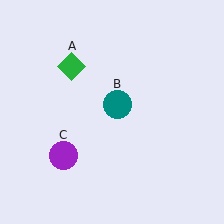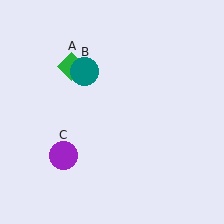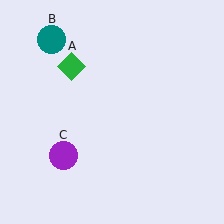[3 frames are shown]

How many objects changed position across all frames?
1 object changed position: teal circle (object B).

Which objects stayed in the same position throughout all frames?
Green diamond (object A) and purple circle (object C) remained stationary.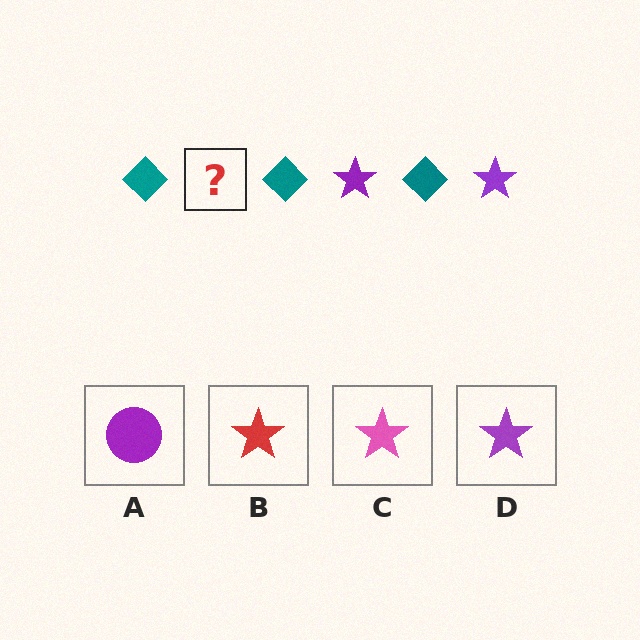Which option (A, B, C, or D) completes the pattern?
D.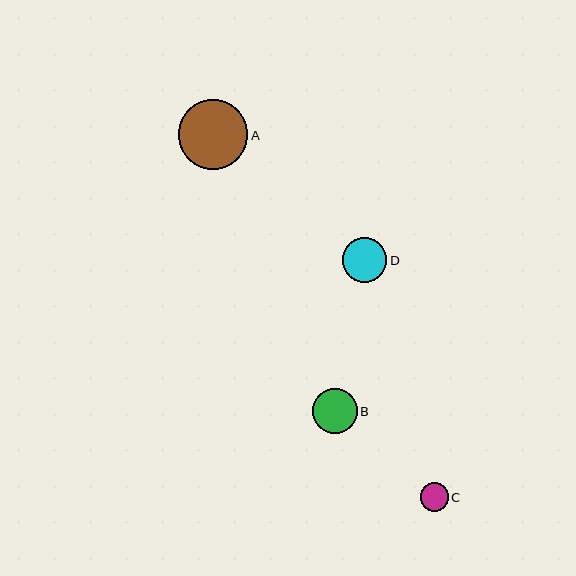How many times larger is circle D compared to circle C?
Circle D is approximately 1.6 times the size of circle C.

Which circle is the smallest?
Circle C is the smallest with a size of approximately 28 pixels.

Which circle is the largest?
Circle A is the largest with a size of approximately 69 pixels.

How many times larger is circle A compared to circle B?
Circle A is approximately 1.5 times the size of circle B.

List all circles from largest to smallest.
From largest to smallest: A, B, D, C.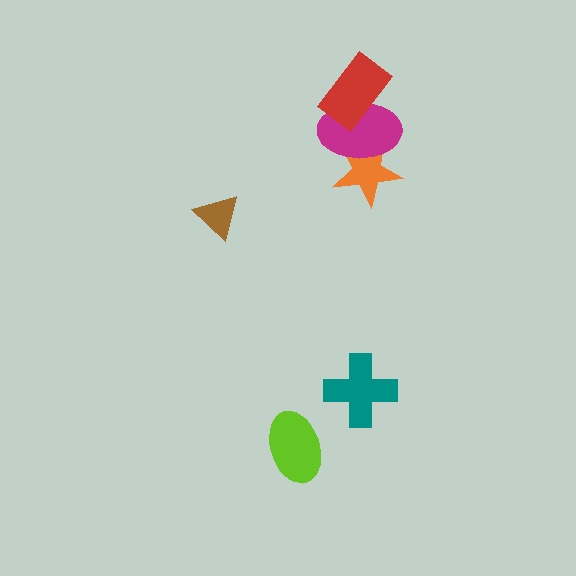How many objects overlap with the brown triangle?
0 objects overlap with the brown triangle.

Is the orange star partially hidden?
Yes, it is partially covered by another shape.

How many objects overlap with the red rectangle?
1 object overlaps with the red rectangle.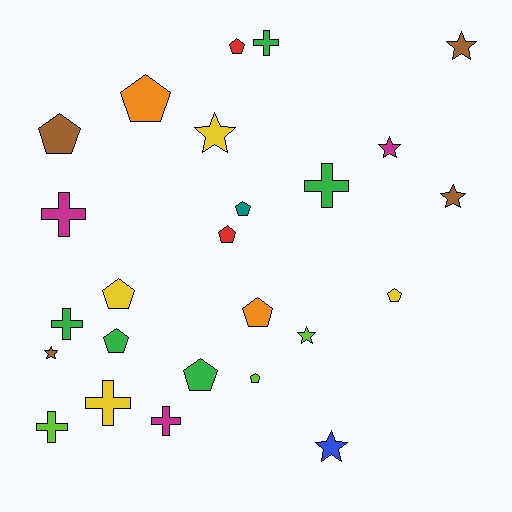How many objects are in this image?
There are 25 objects.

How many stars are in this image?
There are 7 stars.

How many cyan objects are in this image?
There are no cyan objects.